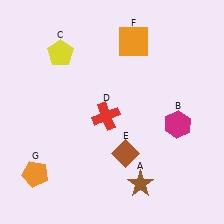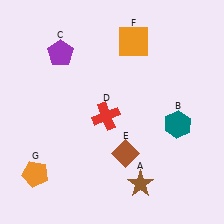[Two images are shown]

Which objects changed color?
B changed from magenta to teal. C changed from yellow to purple.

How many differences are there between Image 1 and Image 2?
There are 2 differences between the two images.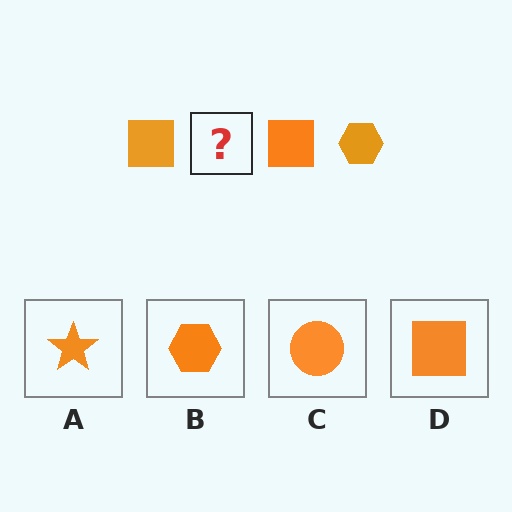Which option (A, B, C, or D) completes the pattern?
B.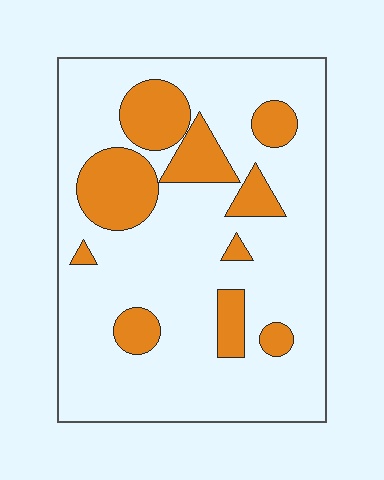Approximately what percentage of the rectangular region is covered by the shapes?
Approximately 20%.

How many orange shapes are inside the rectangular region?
10.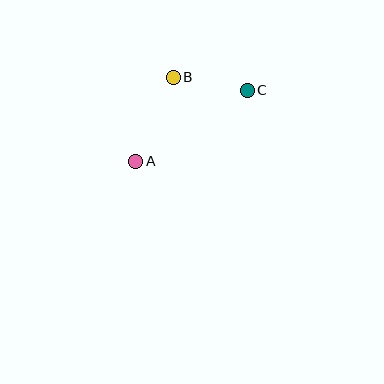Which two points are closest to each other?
Points B and C are closest to each other.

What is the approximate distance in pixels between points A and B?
The distance between A and B is approximately 92 pixels.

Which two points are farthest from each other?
Points A and C are farthest from each other.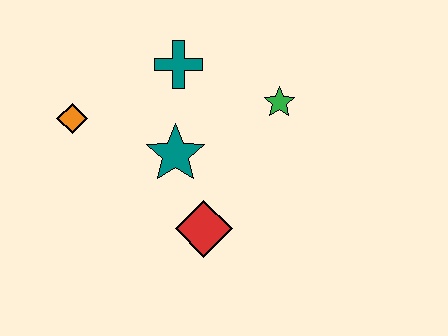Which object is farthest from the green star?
The orange diamond is farthest from the green star.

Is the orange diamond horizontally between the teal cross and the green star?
No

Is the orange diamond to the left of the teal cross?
Yes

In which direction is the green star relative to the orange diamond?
The green star is to the right of the orange diamond.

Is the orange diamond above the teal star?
Yes